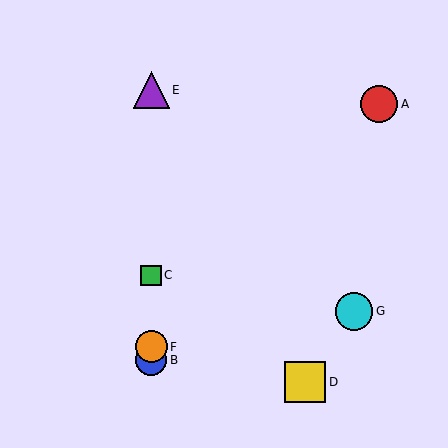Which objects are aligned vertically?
Objects B, C, E, F are aligned vertically.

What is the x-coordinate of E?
Object E is at x≈151.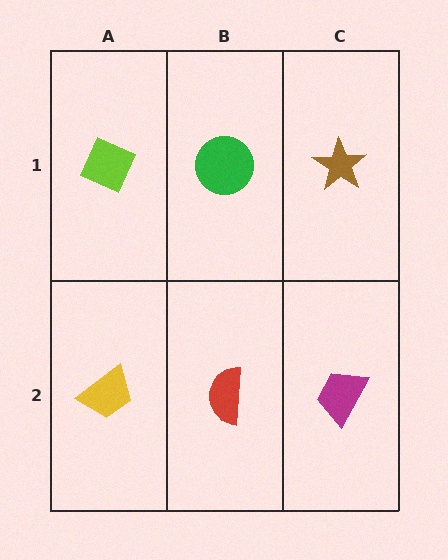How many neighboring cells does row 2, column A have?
2.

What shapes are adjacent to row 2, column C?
A brown star (row 1, column C), a red semicircle (row 2, column B).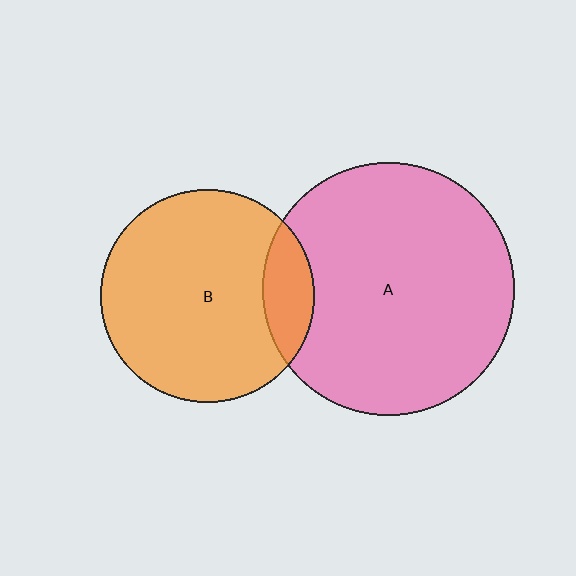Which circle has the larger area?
Circle A (pink).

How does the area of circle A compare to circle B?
Approximately 1.4 times.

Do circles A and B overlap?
Yes.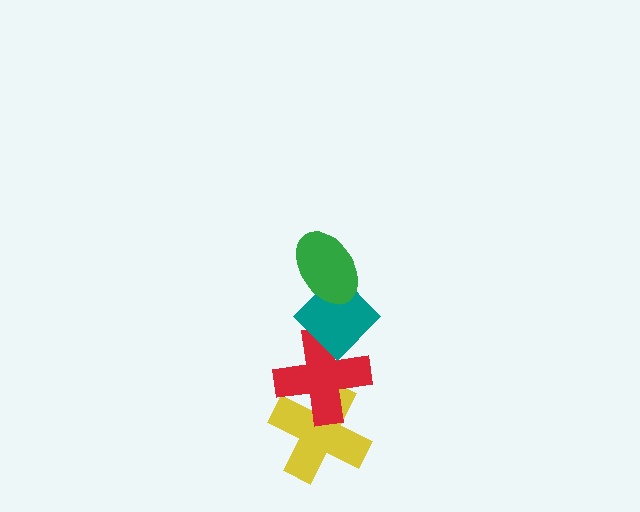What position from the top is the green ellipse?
The green ellipse is 1st from the top.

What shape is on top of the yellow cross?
The red cross is on top of the yellow cross.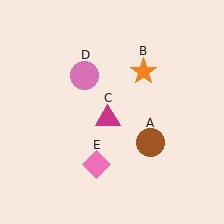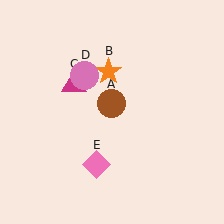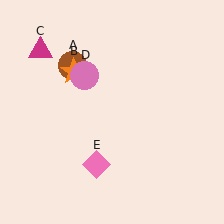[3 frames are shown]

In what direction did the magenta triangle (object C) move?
The magenta triangle (object C) moved up and to the left.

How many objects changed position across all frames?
3 objects changed position: brown circle (object A), orange star (object B), magenta triangle (object C).